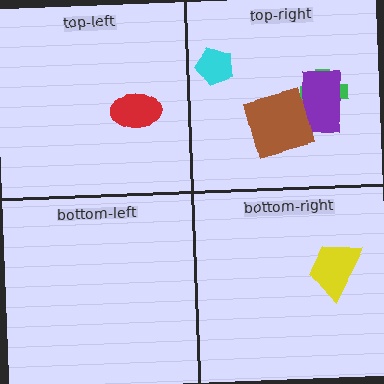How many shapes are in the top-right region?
4.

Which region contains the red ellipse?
The top-left region.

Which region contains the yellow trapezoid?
The bottom-right region.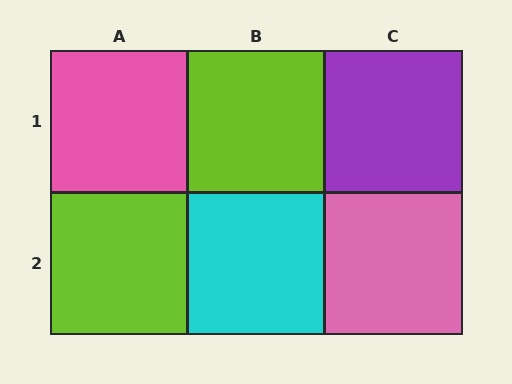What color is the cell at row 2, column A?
Lime.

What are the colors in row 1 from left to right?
Pink, lime, purple.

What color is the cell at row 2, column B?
Cyan.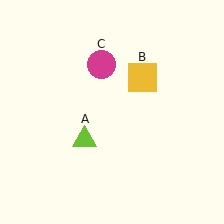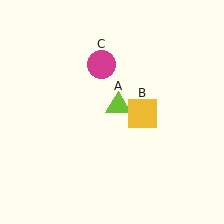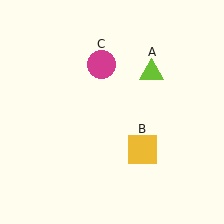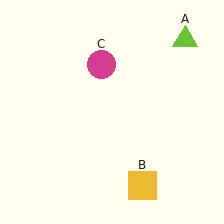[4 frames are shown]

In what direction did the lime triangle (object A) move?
The lime triangle (object A) moved up and to the right.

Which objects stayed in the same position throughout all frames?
Magenta circle (object C) remained stationary.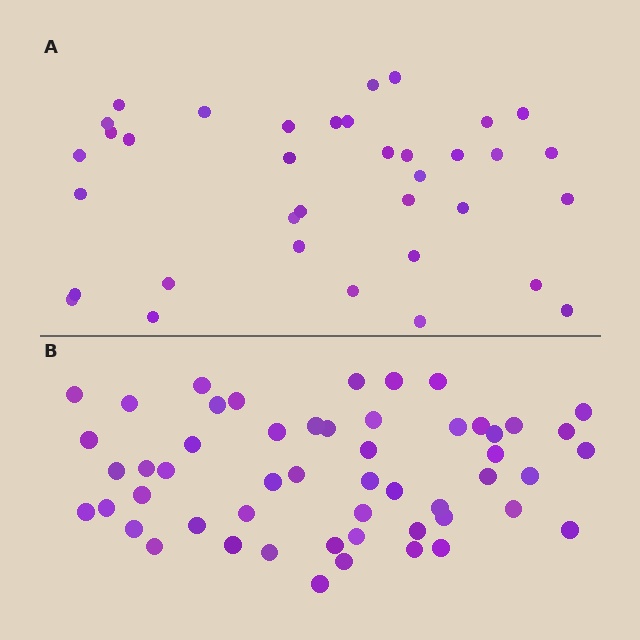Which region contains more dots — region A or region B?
Region B (the bottom region) has more dots.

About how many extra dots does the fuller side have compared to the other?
Region B has approximately 15 more dots than region A.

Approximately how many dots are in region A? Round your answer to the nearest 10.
About 40 dots. (The exact count is 36, which rounds to 40.)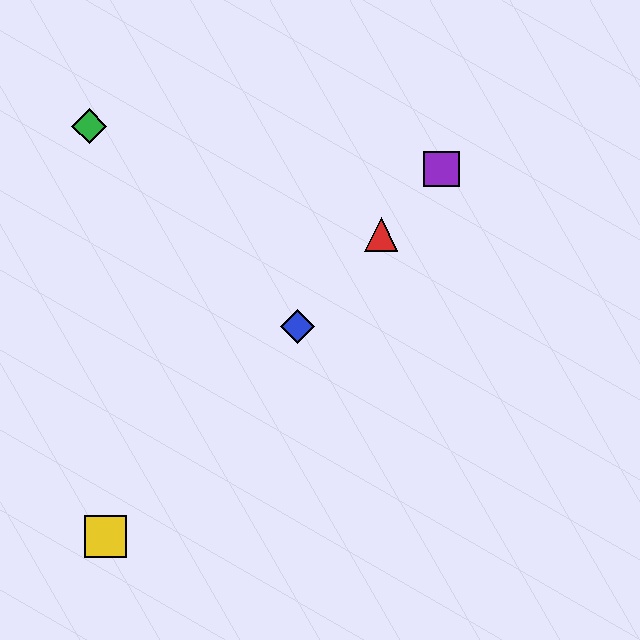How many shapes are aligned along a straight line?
4 shapes (the red triangle, the blue diamond, the yellow square, the purple square) are aligned along a straight line.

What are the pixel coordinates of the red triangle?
The red triangle is at (381, 235).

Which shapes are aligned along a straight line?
The red triangle, the blue diamond, the yellow square, the purple square are aligned along a straight line.